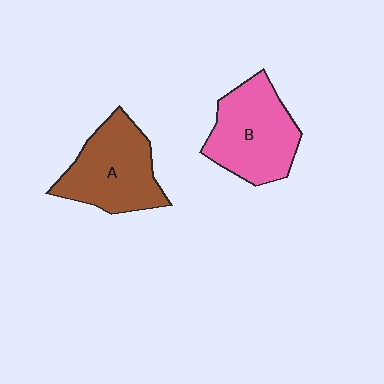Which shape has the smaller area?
Shape A (brown).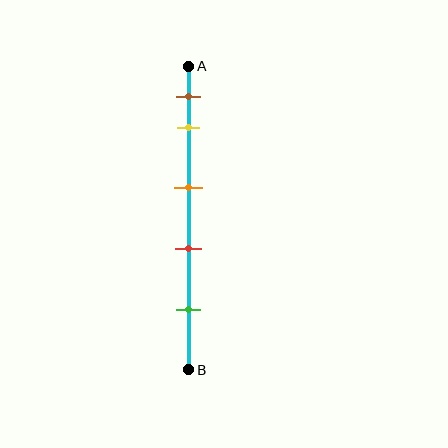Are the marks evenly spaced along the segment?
No, the marks are not evenly spaced.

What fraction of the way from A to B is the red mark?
The red mark is approximately 60% (0.6) of the way from A to B.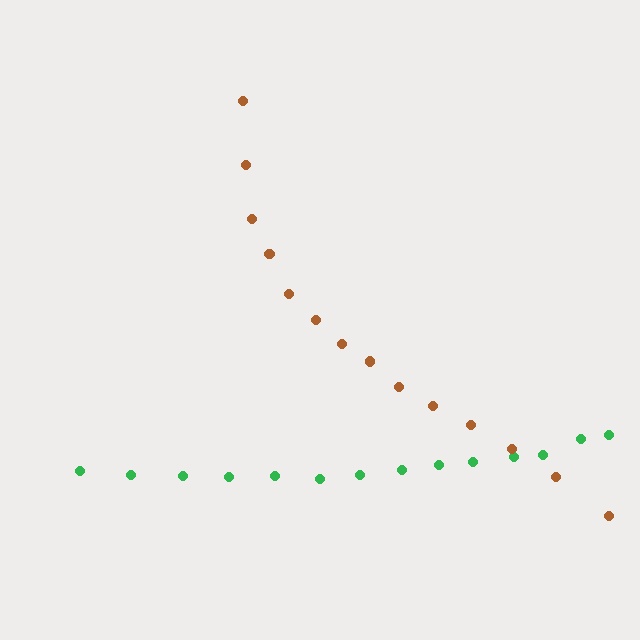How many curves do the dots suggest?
There are 2 distinct paths.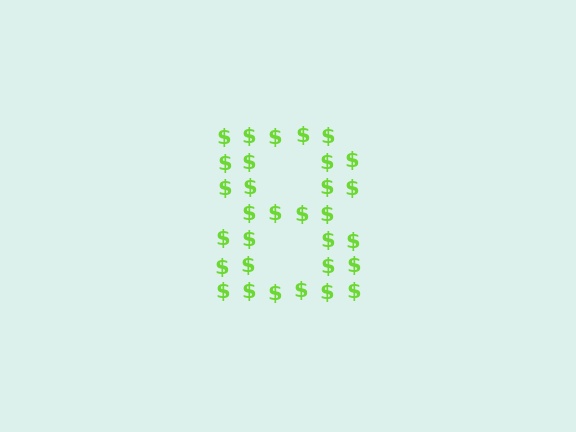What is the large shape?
The large shape is the digit 8.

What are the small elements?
The small elements are dollar signs.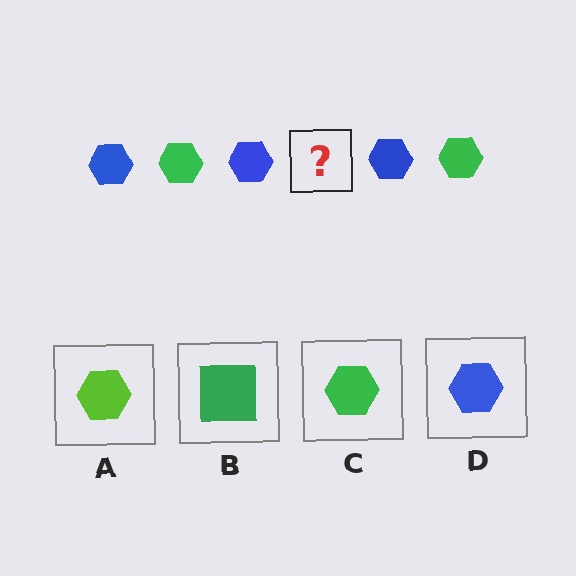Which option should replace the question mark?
Option C.